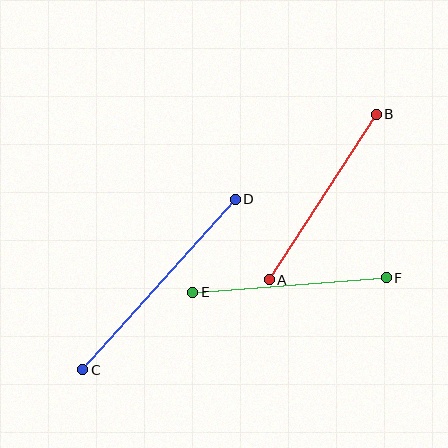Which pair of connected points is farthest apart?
Points C and D are farthest apart.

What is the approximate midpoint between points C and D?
The midpoint is at approximately (159, 285) pixels.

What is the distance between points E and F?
The distance is approximately 194 pixels.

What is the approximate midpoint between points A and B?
The midpoint is at approximately (323, 197) pixels.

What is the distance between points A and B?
The distance is approximately 197 pixels.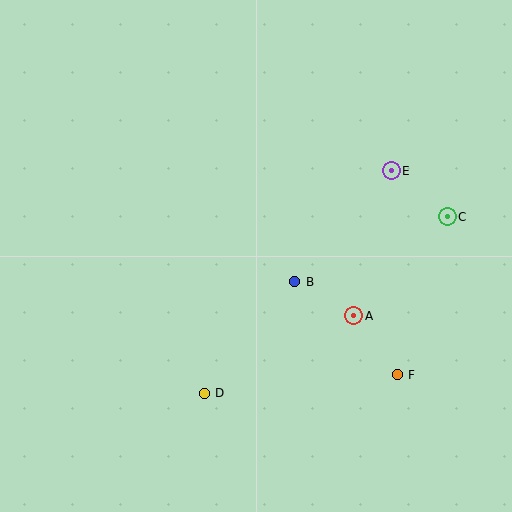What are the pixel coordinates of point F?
Point F is at (397, 375).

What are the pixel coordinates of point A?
Point A is at (354, 316).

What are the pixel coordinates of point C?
Point C is at (447, 217).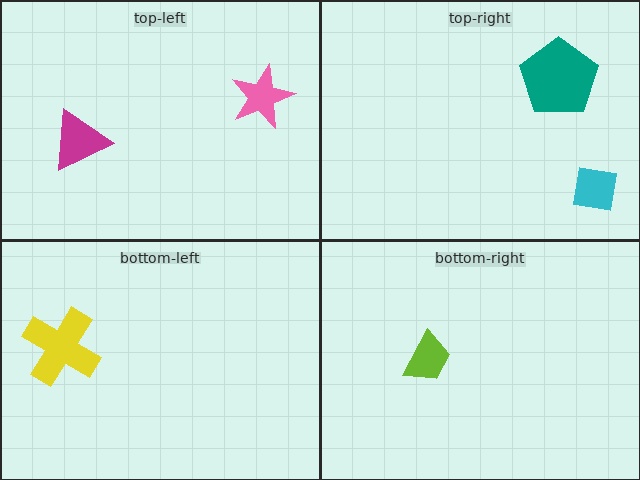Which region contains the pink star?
The top-left region.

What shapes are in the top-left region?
The magenta triangle, the pink star.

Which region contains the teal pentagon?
The top-right region.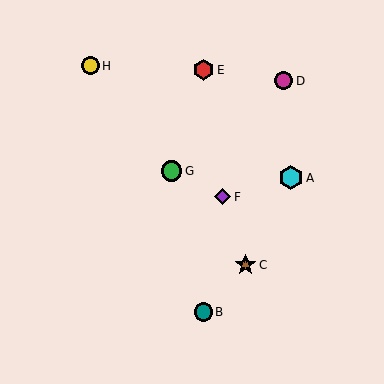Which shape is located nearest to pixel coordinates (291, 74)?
The magenta circle (labeled D) at (283, 81) is nearest to that location.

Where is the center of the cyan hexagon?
The center of the cyan hexagon is at (291, 178).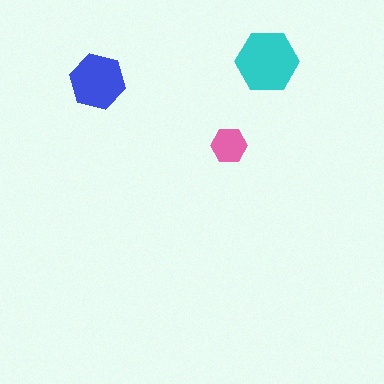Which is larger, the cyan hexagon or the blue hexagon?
The cyan one.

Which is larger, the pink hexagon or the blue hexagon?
The blue one.